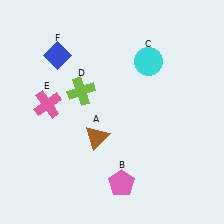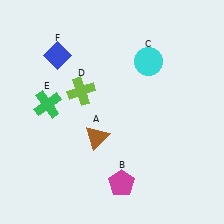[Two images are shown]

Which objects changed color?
B changed from pink to magenta. E changed from pink to green.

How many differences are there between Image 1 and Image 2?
There are 2 differences between the two images.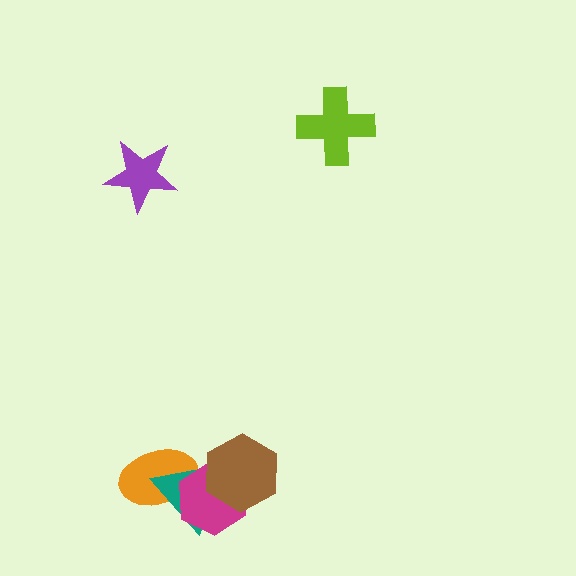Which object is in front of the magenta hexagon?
The brown hexagon is in front of the magenta hexagon.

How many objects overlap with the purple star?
0 objects overlap with the purple star.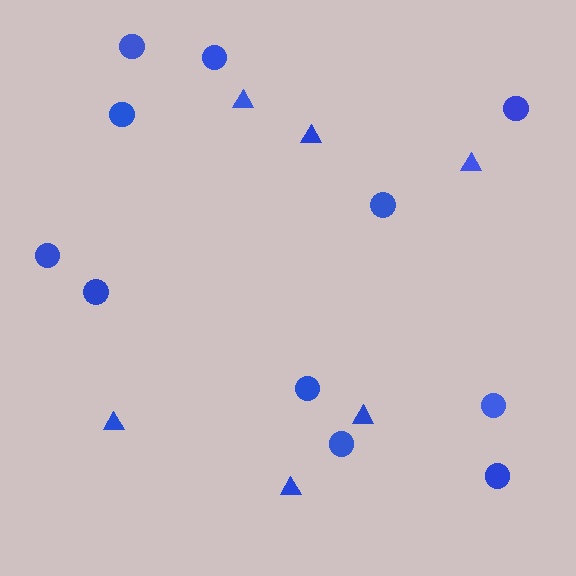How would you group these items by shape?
There are 2 groups: one group of circles (11) and one group of triangles (6).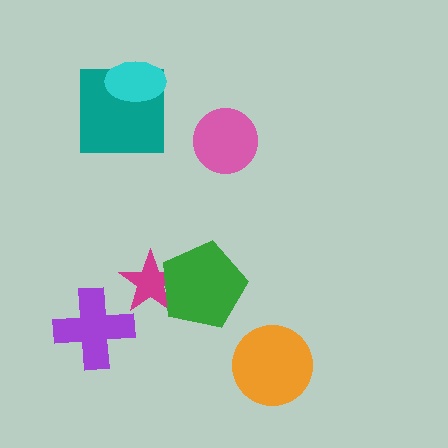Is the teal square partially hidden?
Yes, it is partially covered by another shape.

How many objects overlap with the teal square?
1 object overlaps with the teal square.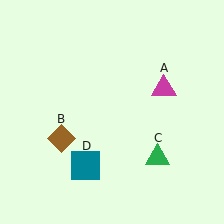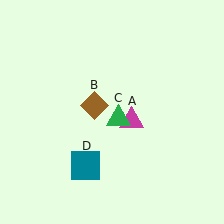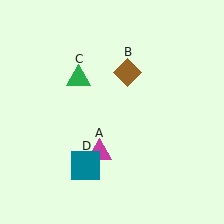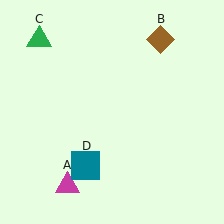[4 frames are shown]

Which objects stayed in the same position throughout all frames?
Teal square (object D) remained stationary.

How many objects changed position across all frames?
3 objects changed position: magenta triangle (object A), brown diamond (object B), green triangle (object C).